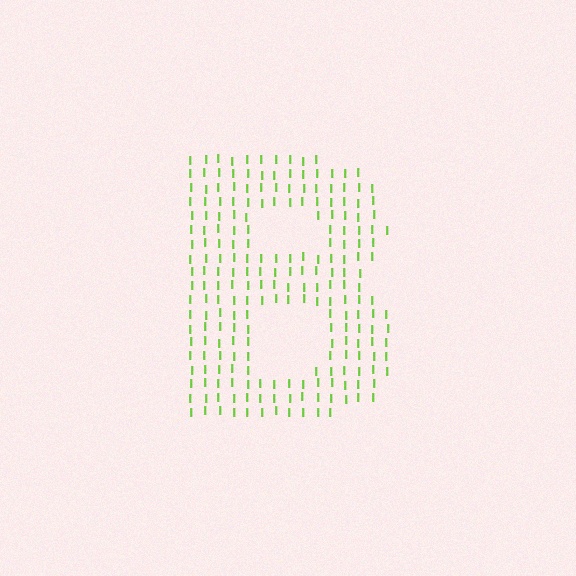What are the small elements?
The small elements are letter I's.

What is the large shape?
The large shape is the letter B.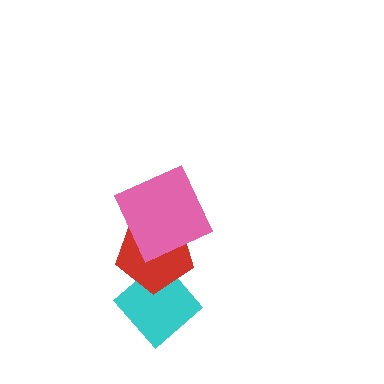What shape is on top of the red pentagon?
The pink square is on top of the red pentagon.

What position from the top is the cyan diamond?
The cyan diamond is 3rd from the top.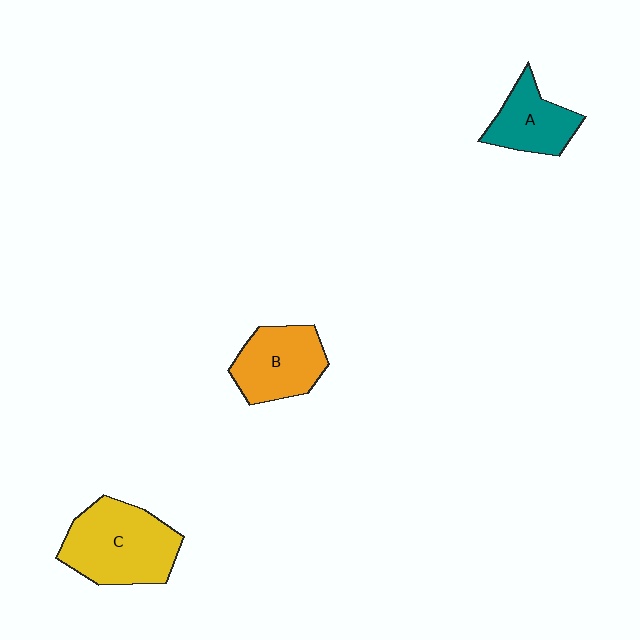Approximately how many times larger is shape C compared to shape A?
Approximately 1.7 times.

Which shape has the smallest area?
Shape A (teal).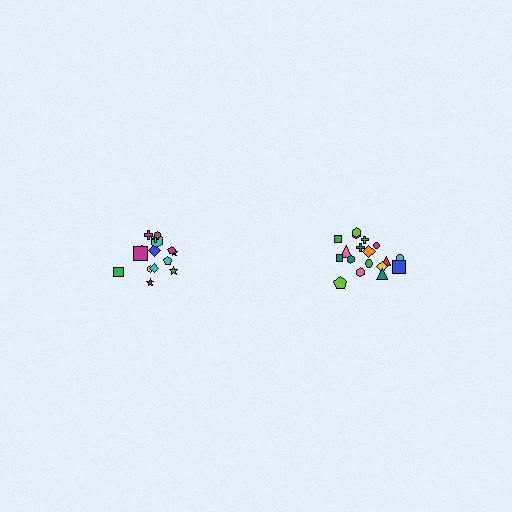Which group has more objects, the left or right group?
The right group.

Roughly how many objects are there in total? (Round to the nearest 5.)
Roughly 35 objects in total.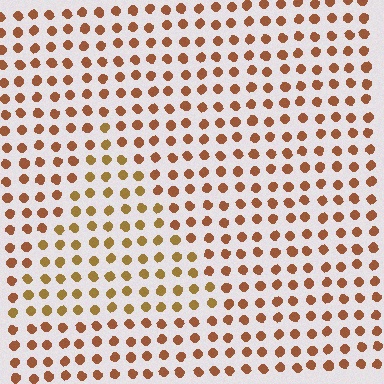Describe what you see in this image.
The image is filled with small brown elements in a uniform arrangement. A triangle-shaped region is visible where the elements are tinted to a slightly different hue, forming a subtle color boundary.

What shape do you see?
I see a triangle.